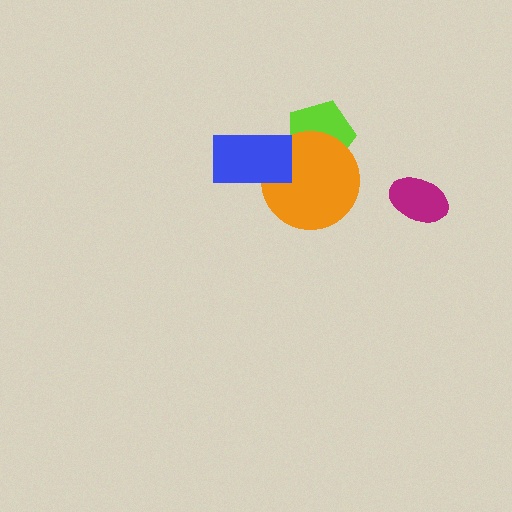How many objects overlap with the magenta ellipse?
0 objects overlap with the magenta ellipse.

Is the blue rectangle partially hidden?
No, no other shape covers it.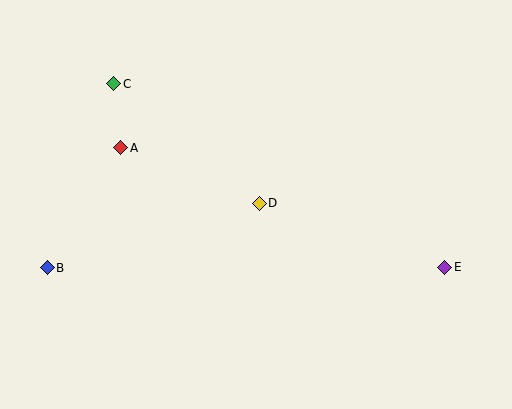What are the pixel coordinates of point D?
Point D is at (259, 203).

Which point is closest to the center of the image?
Point D at (259, 203) is closest to the center.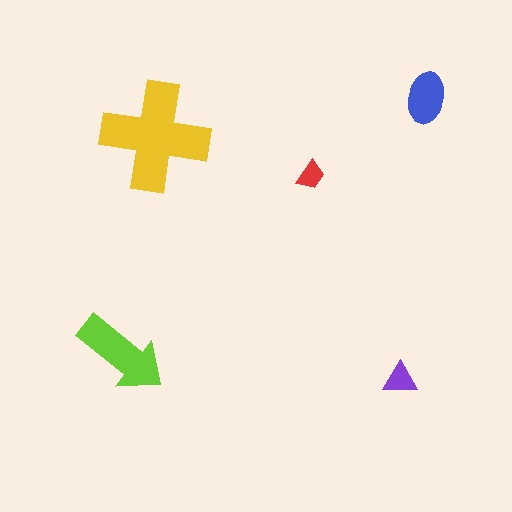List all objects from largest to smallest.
The yellow cross, the lime arrow, the blue ellipse, the purple triangle, the red trapezoid.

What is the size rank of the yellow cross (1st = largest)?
1st.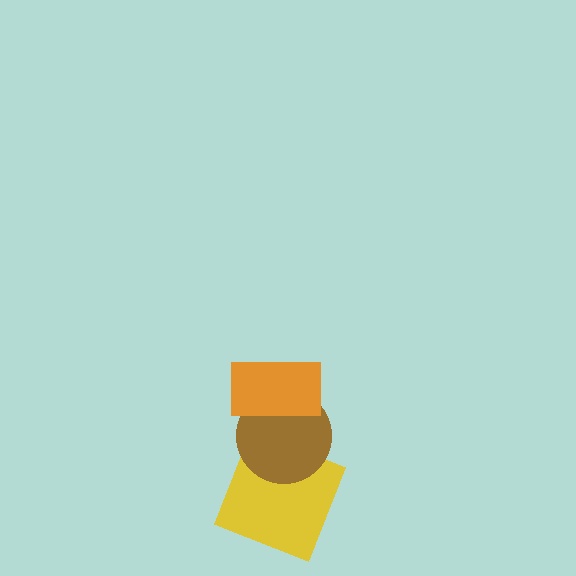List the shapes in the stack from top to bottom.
From top to bottom: the orange rectangle, the brown circle, the yellow square.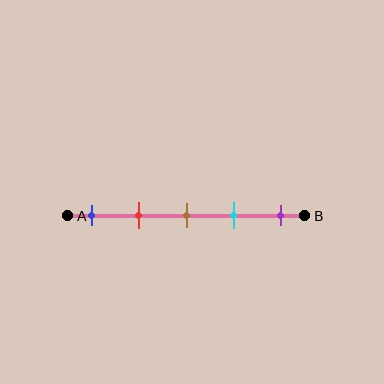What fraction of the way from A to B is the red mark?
The red mark is approximately 30% (0.3) of the way from A to B.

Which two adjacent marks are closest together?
The brown and cyan marks are the closest adjacent pair.